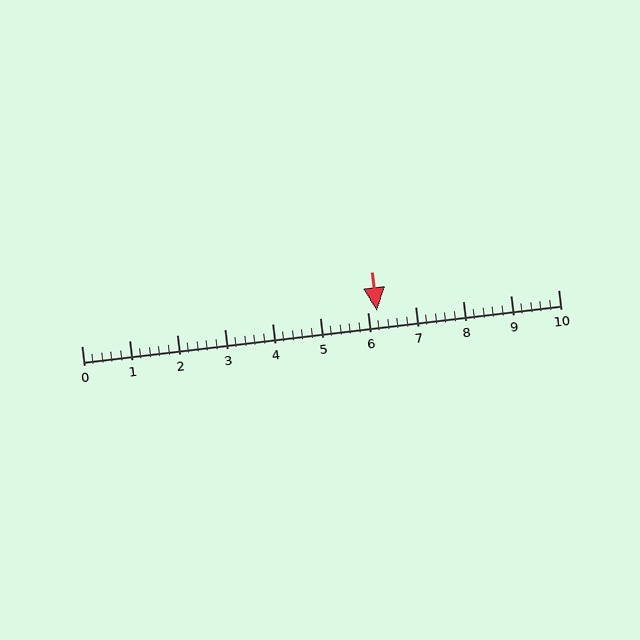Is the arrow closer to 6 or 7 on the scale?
The arrow is closer to 6.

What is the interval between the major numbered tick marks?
The major tick marks are spaced 1 units apart.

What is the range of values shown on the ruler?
The ruler shows values from 0 to 10.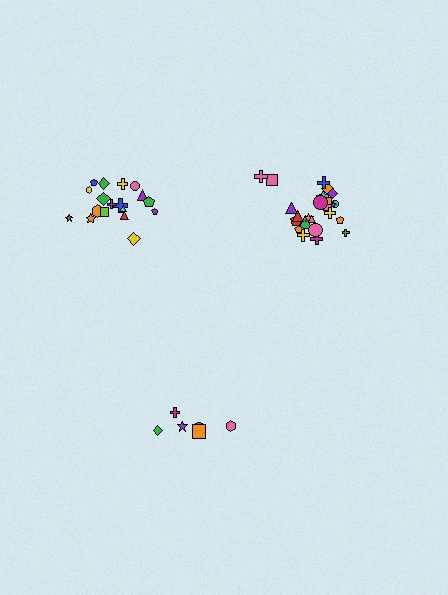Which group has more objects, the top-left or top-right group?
The top-right group.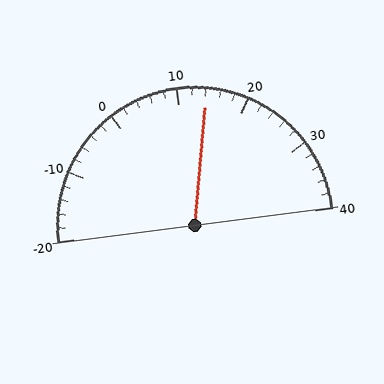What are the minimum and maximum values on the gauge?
The gauge ranges from -20 to 40.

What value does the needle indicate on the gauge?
The needle indicates approximately 14.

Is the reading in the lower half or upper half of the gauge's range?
The reading is in the upper half of the range (-20 to 40).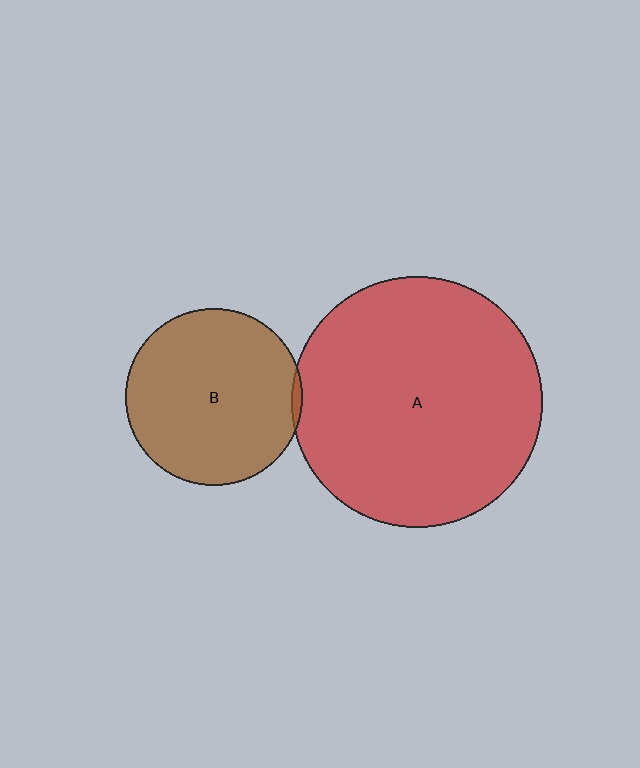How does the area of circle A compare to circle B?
Approximately 2.0 times.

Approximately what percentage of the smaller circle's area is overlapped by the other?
Approximately 5%.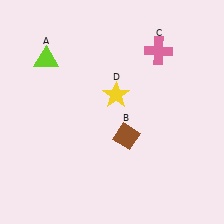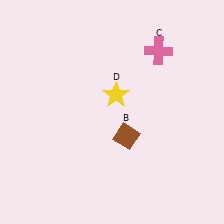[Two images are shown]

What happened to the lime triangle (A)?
The lime triangle (A) was removed in Image 2. It was in the top-left area of Image 1.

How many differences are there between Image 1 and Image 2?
There is 1 difference between the two images.